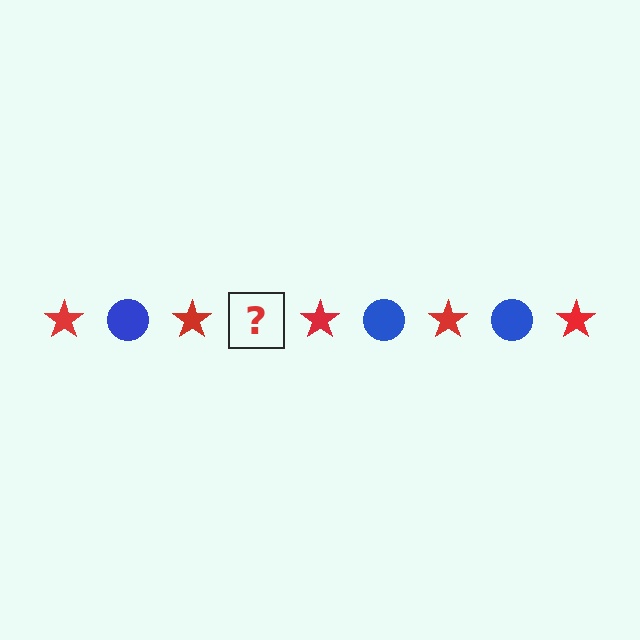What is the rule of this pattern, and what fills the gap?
The rule is that the pattern alternates between red star and blue circle. The gap should be filled with a blue circle.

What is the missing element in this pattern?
The missing element is a blue circle.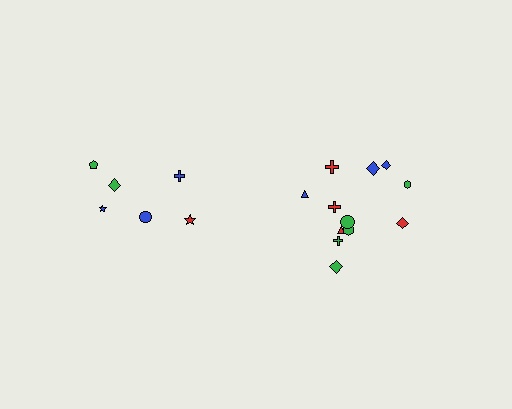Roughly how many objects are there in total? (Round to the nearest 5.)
Roughly 20 objects in total.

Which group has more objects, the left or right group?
The right group.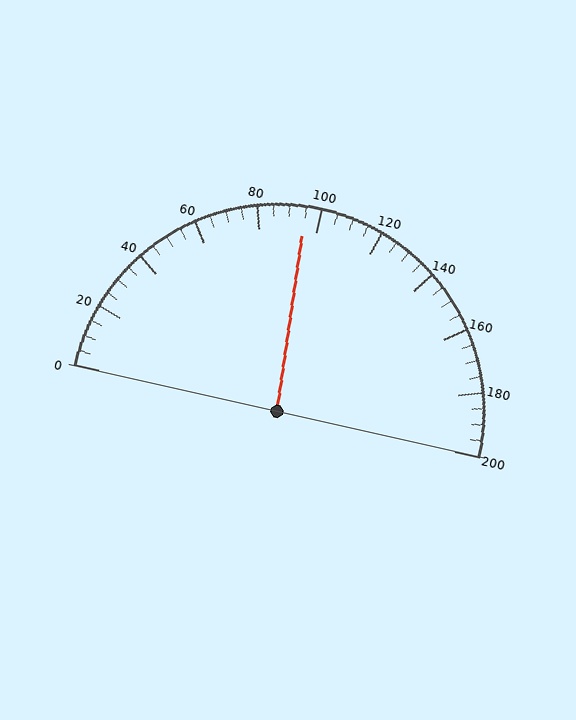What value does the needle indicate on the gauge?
The needle indicates approximately 95.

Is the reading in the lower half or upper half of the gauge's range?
The reading is in the lower half of the range (0 to 200).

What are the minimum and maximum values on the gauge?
The gauge ranges from 0 to 200.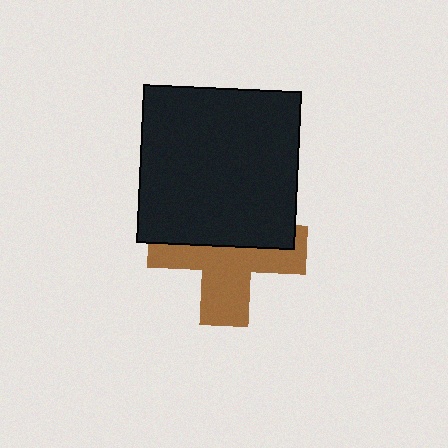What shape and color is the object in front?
The object in front is a black square.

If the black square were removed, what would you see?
You would see the complete brown cross.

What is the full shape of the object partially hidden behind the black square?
The partially hidden object is a brown cross.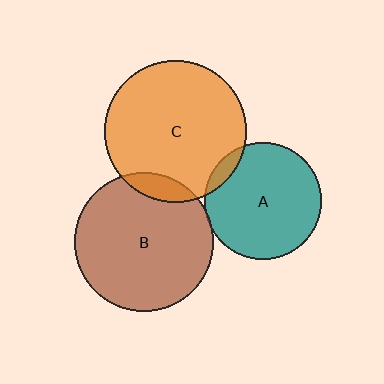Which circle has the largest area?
Circle C (orange).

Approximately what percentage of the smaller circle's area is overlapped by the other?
Approximately 5%.